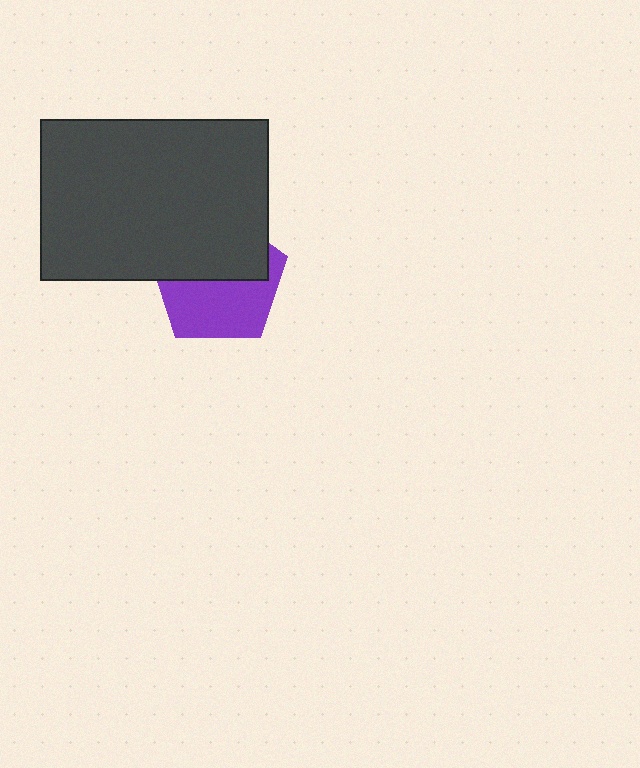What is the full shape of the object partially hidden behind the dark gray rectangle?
The partially hidden object is a purple pentagon.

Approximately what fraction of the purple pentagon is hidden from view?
Roughly 50% of the purple pentagon is hidden behind the dark gray rectangle.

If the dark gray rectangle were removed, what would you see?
You would see the complete purple pentagon.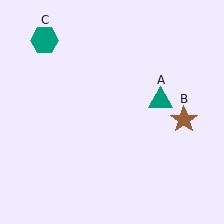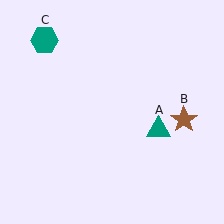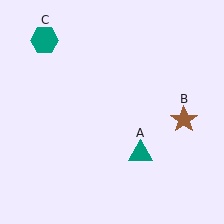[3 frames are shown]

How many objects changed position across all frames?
1 object changed position: teal triangle (object A).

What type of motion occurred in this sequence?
The teal triangle (object A) rotated clockwise around the center of the scene.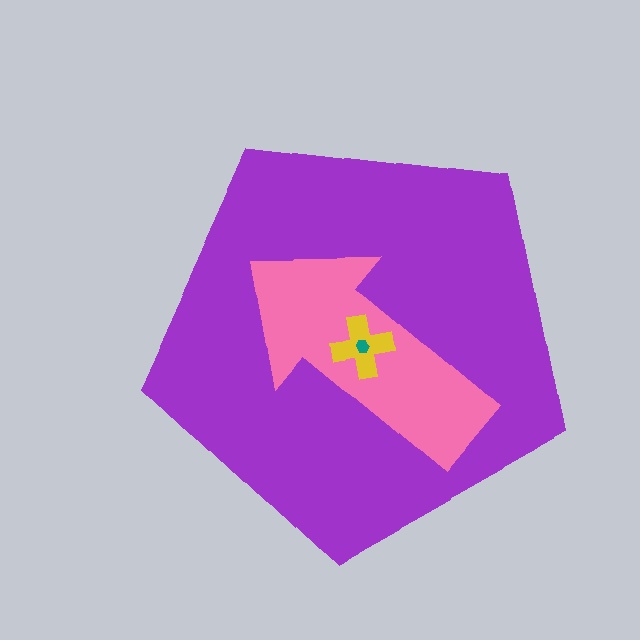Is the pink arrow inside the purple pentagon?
Yes.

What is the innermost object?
The teal hexagon.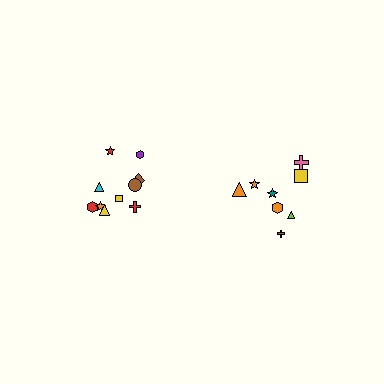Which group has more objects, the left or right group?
The left group.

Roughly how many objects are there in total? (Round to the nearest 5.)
Roughly 20 objects in total.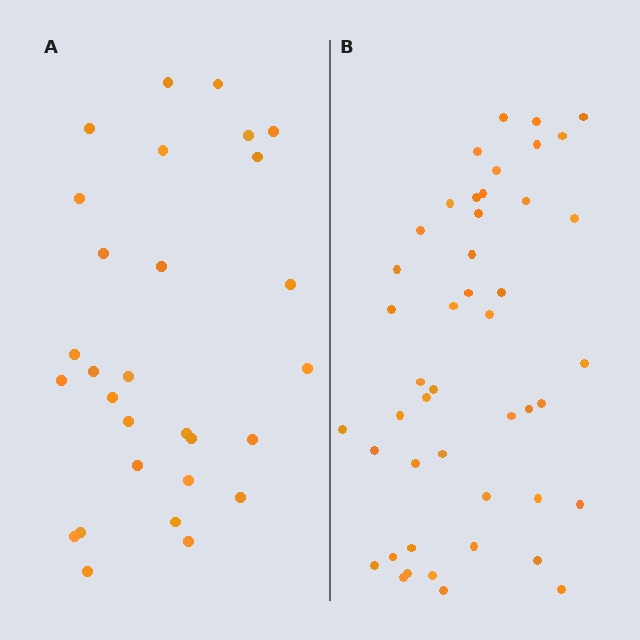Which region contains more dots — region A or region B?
Region B (the right region) has more dots.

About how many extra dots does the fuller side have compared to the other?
Region B has approximately 15 more dots than region A.